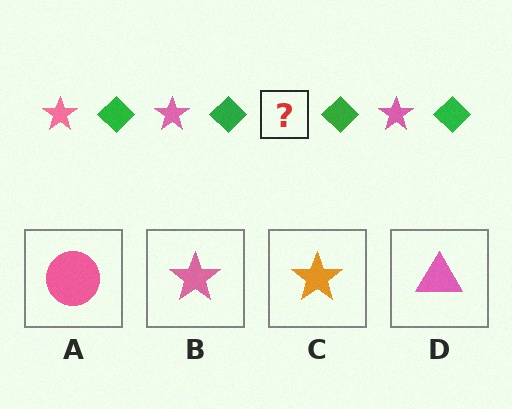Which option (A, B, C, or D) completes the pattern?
B.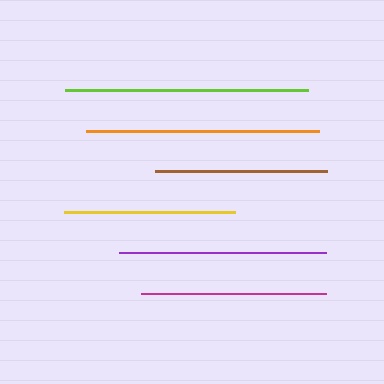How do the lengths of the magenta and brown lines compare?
The magenta and brown lines are approximately the same length.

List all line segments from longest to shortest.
From longest to shortest: lime, orange, purple, magenta, brown, yellow.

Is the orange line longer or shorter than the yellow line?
The orange line is longer than the yellow line.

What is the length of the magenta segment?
The magenta segment is approximately 185 pixels long.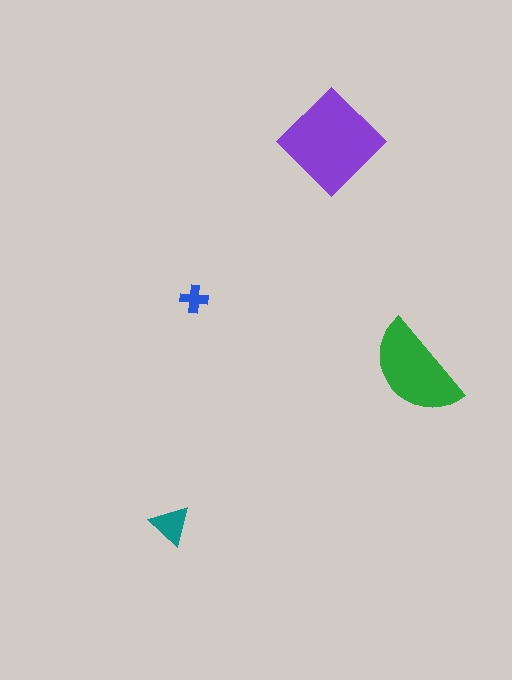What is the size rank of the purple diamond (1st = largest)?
1st.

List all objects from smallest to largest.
The blue cross, the teal triangle, the green semicircle, the purple diamond.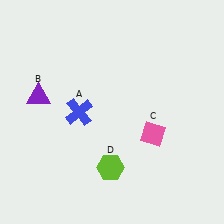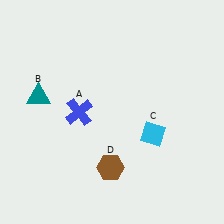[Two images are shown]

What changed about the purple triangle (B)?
In Image 1, B is purple. In Image 2, it changed to teal.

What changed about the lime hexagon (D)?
In Image 1, D is lime. In Image 2, it changed to brown.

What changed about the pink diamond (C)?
In Image 1, C is pink. In Image 2, it changed to cyan.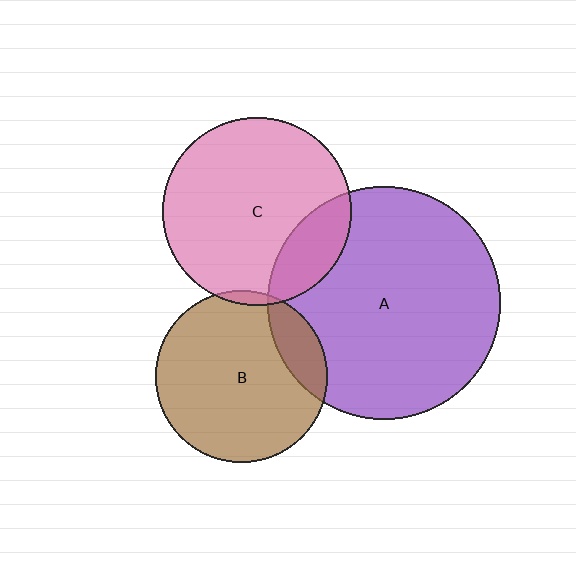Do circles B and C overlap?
Yes.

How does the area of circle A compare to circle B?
Approximately 1.8 times.